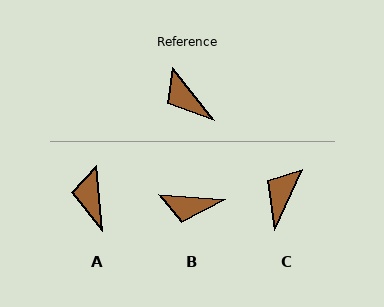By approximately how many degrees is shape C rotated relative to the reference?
Approximately 63 degrees clockwise.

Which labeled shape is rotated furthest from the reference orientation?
C, about 63 degrees away.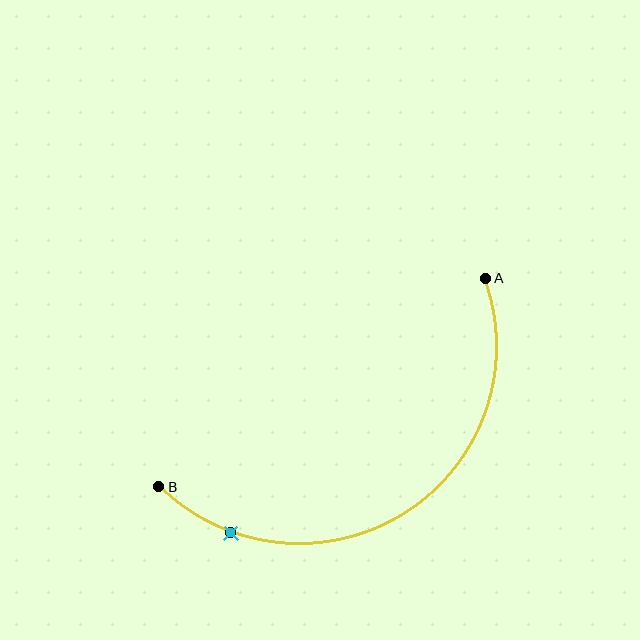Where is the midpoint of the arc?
The arc midpoint is the point on the curve farthest from the straight line joining A and B. It sits below that line.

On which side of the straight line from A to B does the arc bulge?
The arc bulges below the straight line connecting A and B.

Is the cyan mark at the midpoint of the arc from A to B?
No. The cyan mark lies on the arc but is closer to endpoint B. The arc midpoint would be at the point on the curve equidistant along the arc from both A and B.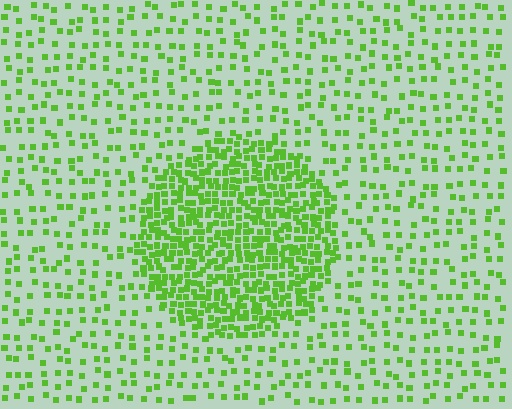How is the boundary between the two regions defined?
The boundary is defined by a change in element density (approximately 3.0x ratio). All elements are the same color, size, and shape.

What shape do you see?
I see a circle.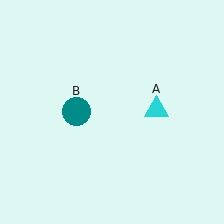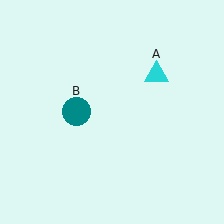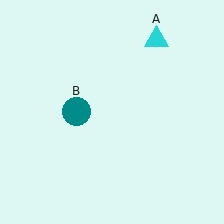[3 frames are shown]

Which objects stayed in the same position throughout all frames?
Teal circle (object B) remained stationary.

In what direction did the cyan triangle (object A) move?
The cyan triangle (object A) moved up.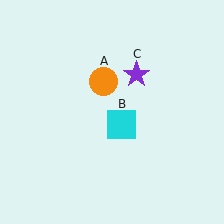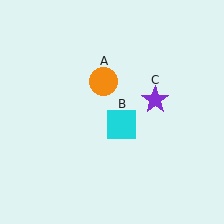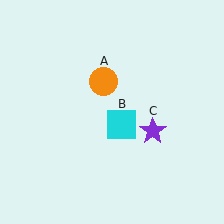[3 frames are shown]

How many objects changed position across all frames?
1 object changed position: purple star (object C).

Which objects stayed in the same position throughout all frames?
Orange circle (object A) and cyan square (object B) remained stationary.